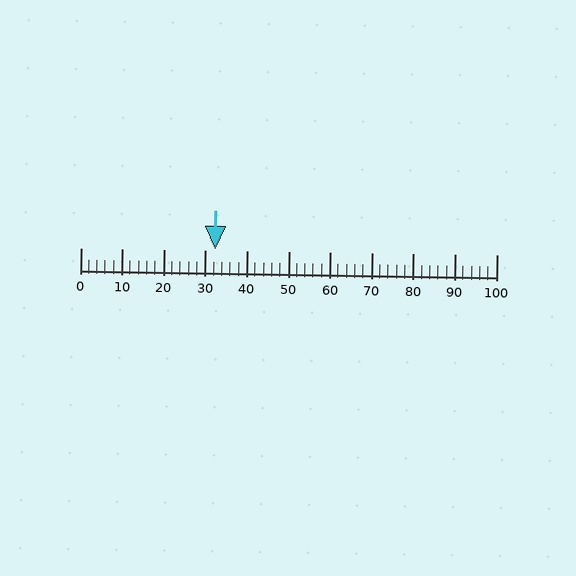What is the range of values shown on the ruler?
The ruler shows values from 0 to 100.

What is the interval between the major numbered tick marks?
The major tick marks are spaced 10 units apart.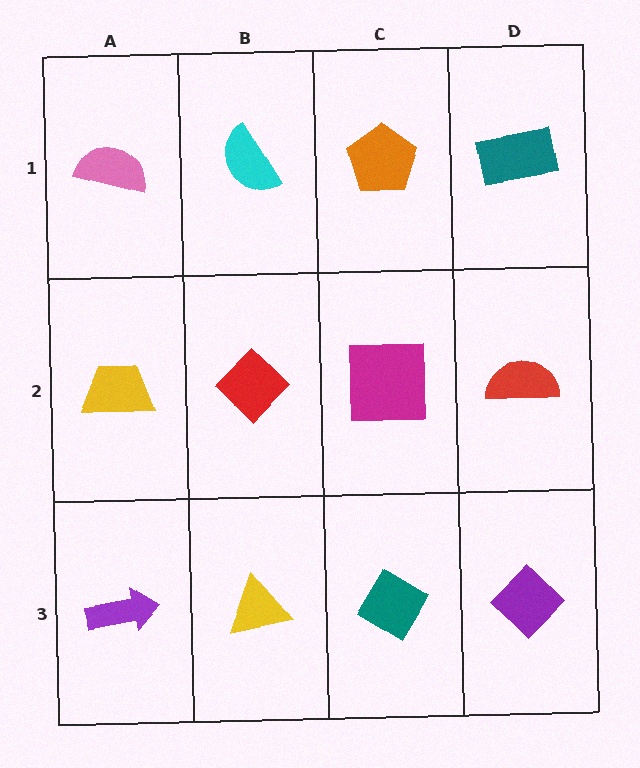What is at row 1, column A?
A pink semicircle.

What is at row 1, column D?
A teal rectangle.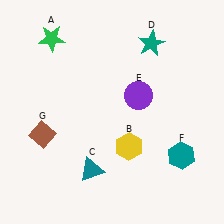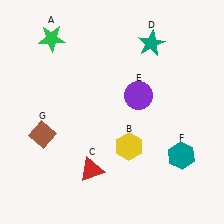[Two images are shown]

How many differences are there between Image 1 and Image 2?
There is 1 difference between the two images.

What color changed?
The triangle (C) changed from teal in Image 1 to red in Image 2.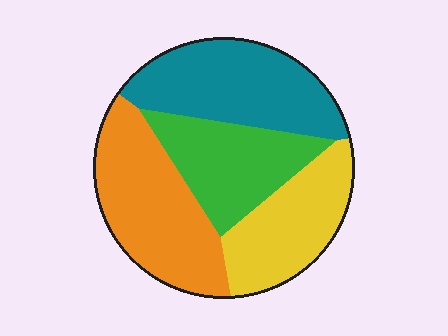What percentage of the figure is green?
Green takes up between a sixth and a third of the figure.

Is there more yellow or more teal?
Teal.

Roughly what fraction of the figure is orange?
Orange covers around 30% of the figure.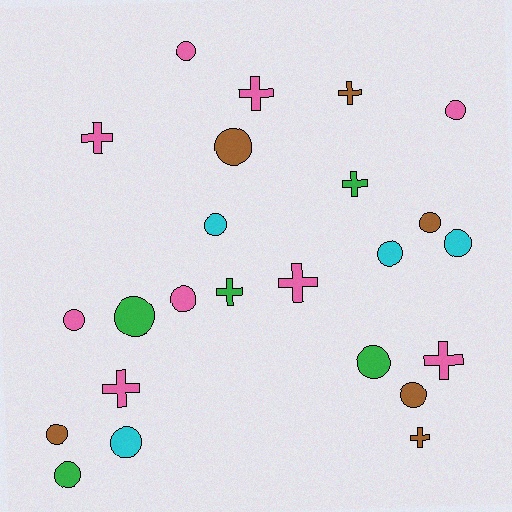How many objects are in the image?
There are 24 objects.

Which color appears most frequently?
Pink, with 9 objects.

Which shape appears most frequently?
Circle, with 15 objects.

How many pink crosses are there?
There are 5 pink crosses.